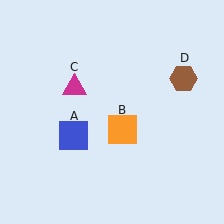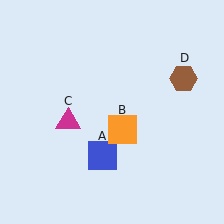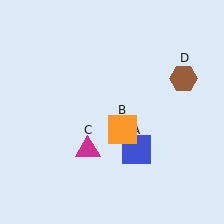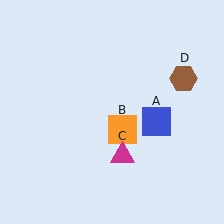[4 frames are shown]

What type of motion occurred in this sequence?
The blue square (object A), magenta triangle (object C) rotated counterclockwise around the center of the scene.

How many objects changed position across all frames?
2 objects changed position: blue square (object A), magenta triangle (object C).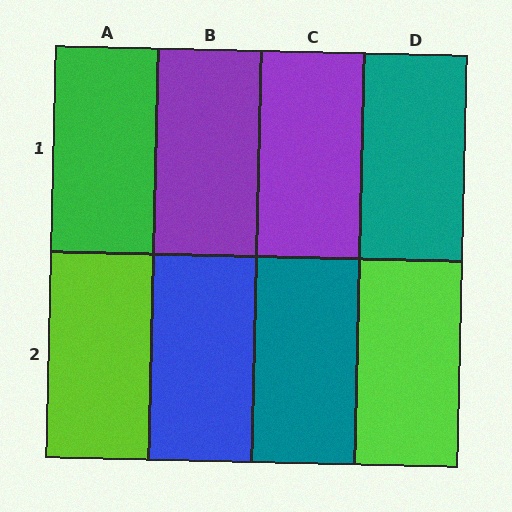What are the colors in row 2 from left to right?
Lime, blue, teal, lime.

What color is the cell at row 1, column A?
Green.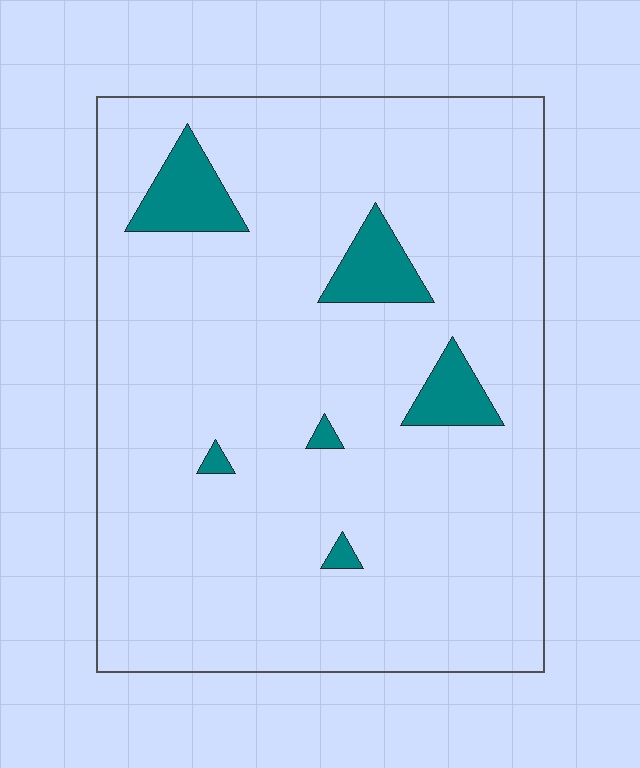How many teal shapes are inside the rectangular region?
6.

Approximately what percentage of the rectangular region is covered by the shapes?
Approximately 10%.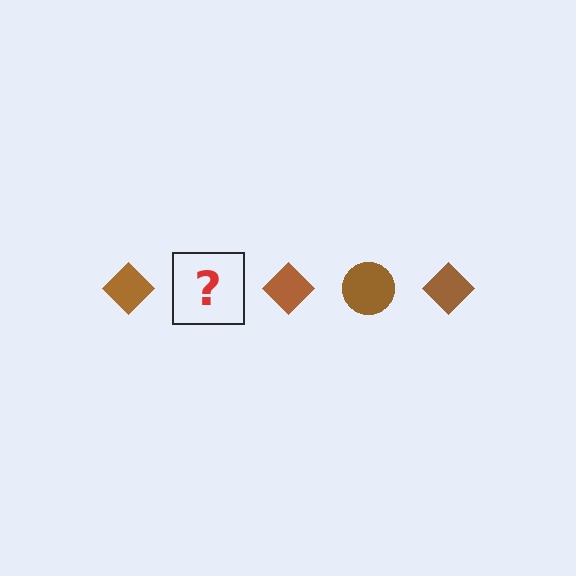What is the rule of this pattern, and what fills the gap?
The rule is that the pattern cycles through diamond, circle shapes in brown. The gap should be filled with a brown circle.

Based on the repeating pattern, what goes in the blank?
The blank should be a brown circle.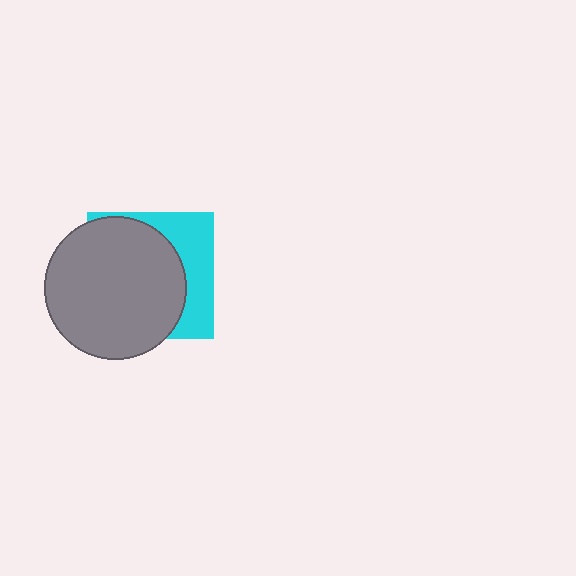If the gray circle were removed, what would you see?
You would see the complete cyan square.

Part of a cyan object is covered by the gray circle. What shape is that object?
It is a square.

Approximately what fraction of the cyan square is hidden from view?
Roughly 67% of the cyan square is hidden behind the gray circle.